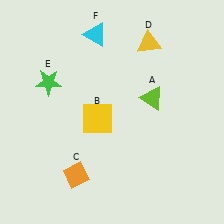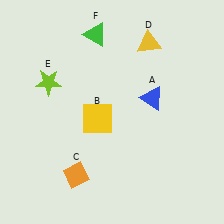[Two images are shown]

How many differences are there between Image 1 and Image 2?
There are 3 differences between the two images.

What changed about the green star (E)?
In Image 1, E is green. In Image 2, it changed to lime.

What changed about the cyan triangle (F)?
In Image 1, F is cyan. In Image 2, it changed to green.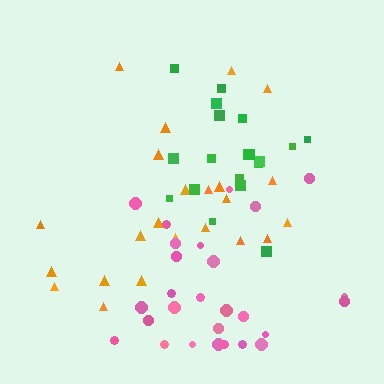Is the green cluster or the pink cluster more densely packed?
Pink.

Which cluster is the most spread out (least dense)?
Orange.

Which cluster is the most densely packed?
Pink.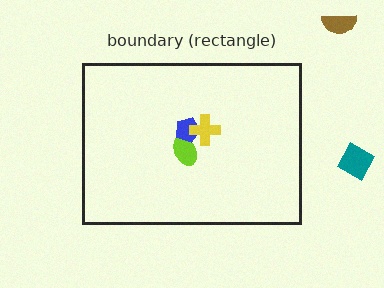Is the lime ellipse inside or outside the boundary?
Inside.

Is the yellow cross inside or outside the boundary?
Inside.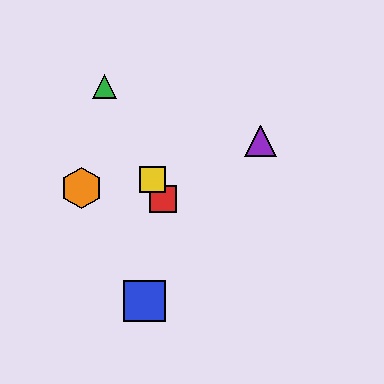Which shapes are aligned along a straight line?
The red square, the green triangle, the yellow square are aligned along a straight line.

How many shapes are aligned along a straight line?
3 shapes (the red square, the green triangle, the yellow square) are aligned along a straight line.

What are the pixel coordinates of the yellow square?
The yellow square is at (153, 179).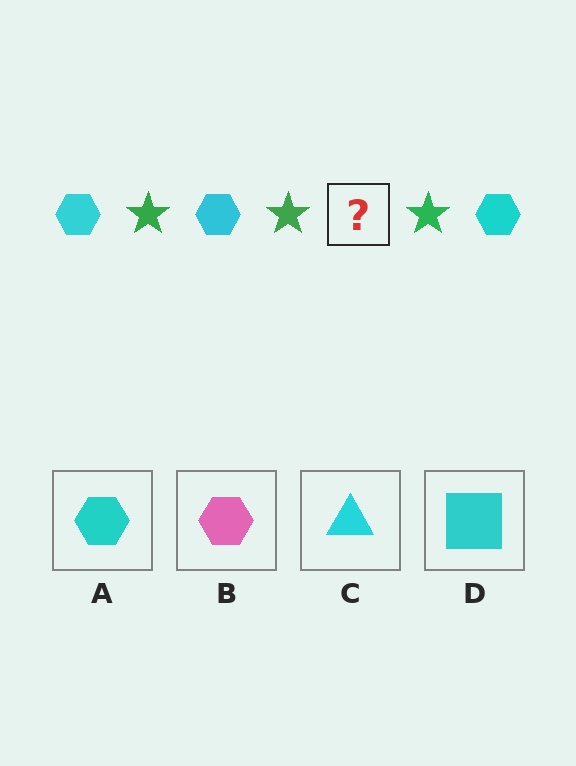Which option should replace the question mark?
Option A.